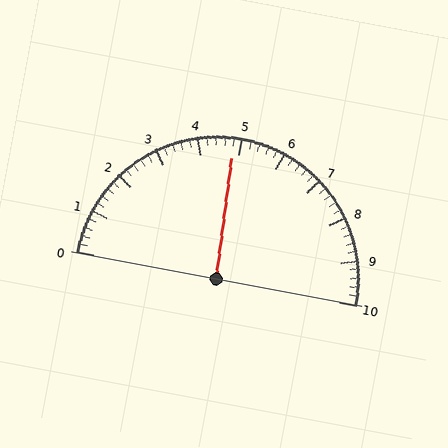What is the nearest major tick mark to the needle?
The nearest major tick mark is 5.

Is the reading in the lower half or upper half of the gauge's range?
The reading is in the lower half of the range (0 to 10).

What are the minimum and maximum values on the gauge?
The gauge ranges from 0 to 10.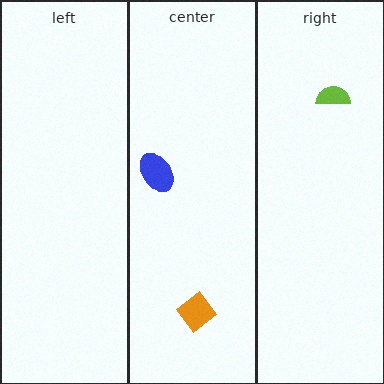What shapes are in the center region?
The blue ellipse, the orange diamond.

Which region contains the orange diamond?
The center region.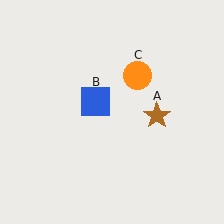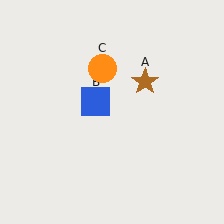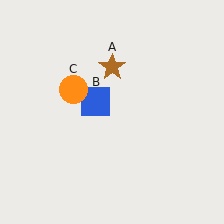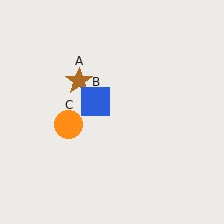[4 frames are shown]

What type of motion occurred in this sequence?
The brown star (object A), orange circle (object C) rotated counterclockwise around the center of the scene.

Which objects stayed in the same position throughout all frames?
Blue square (object B) remained stationary.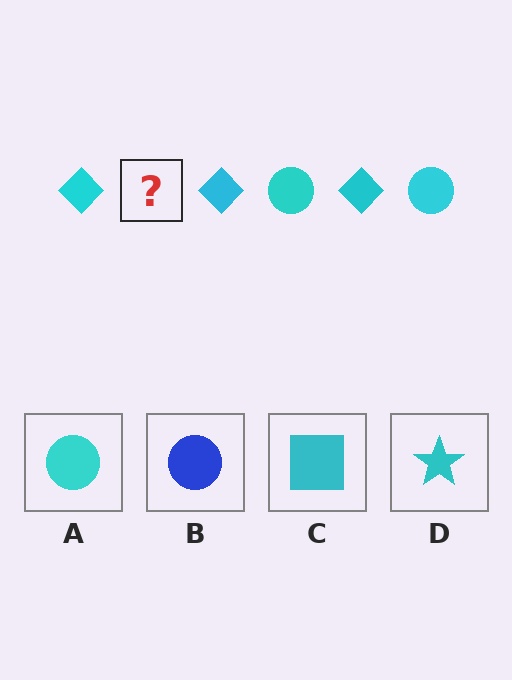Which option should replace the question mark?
Option A.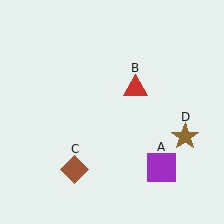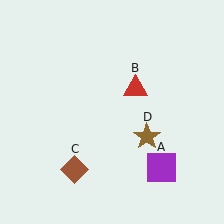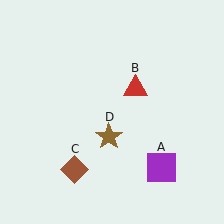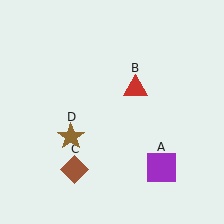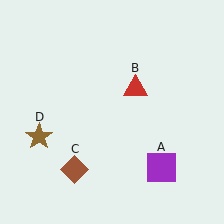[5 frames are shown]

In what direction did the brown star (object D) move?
The brown star (object D) moved left.